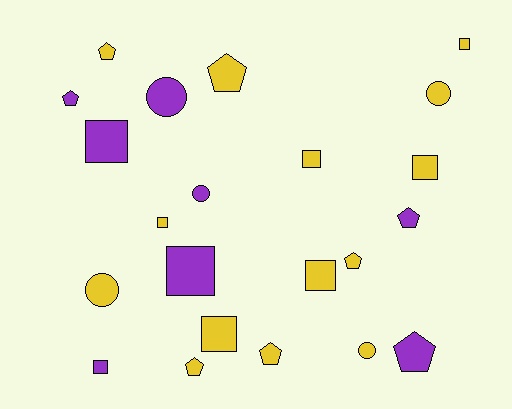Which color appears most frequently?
Yellow, with 14 objects.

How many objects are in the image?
There are 22 objects.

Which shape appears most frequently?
Square, with 9 objects.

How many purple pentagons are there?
There are 3 purple pentagons.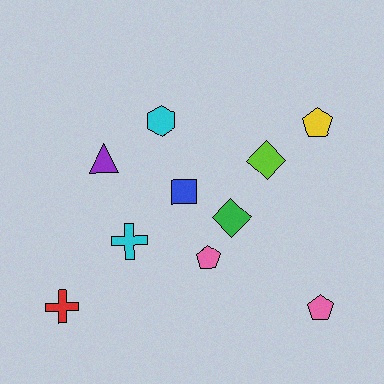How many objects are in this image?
There are 10 objects.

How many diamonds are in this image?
There are 2 diamonds.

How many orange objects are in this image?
There are no orange objects.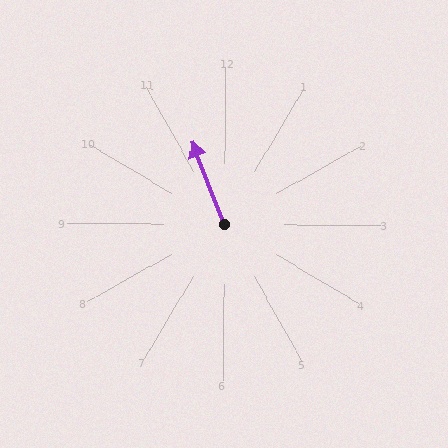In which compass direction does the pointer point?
North.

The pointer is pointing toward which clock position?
Roughly 11 o'clock.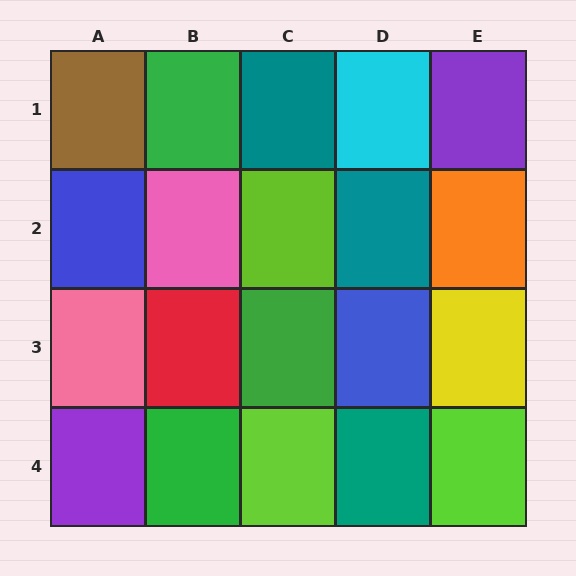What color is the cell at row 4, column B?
Green.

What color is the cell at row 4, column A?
Purple.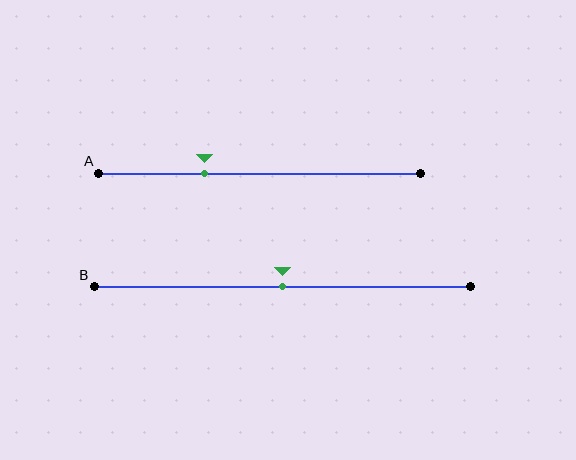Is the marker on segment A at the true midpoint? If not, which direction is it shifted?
No, the marker on segment A is shifted to the left by about 17% of the segment length.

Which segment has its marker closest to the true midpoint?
Segment B has its marker closest to the true midpoint.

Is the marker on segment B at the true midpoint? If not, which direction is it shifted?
Yes, the marker on segment B is at the true midpoint.